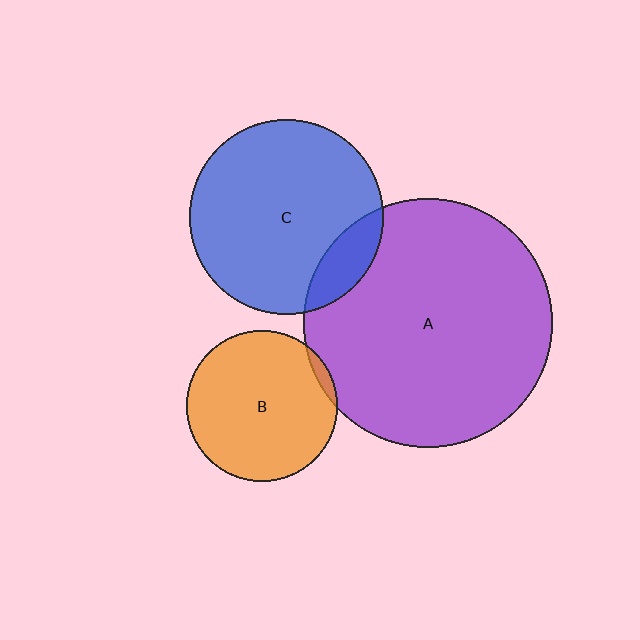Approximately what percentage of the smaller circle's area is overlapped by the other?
Approximately 15%.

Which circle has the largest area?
Circle A (purple).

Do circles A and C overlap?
Yes.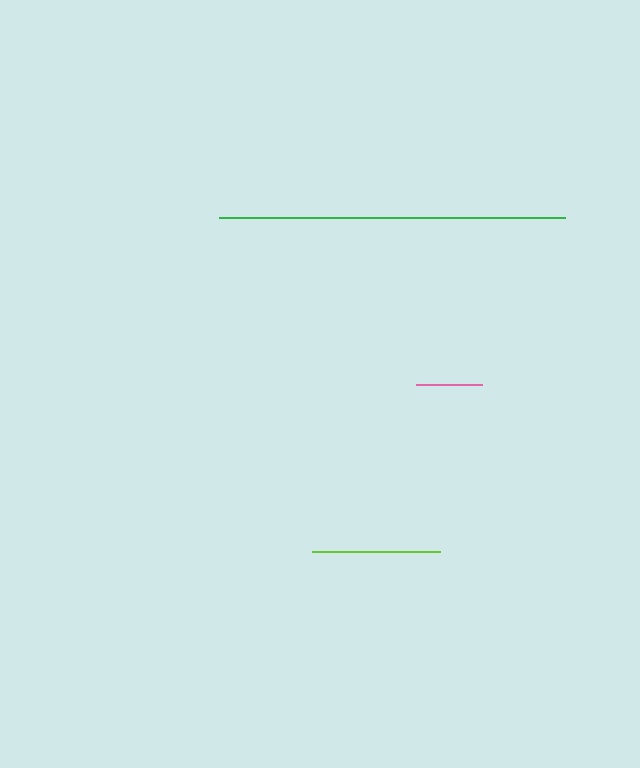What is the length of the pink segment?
The pink segment is approximately 66 pixels long.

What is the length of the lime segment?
The lime segment is approximately 129 pixels long.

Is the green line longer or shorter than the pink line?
The green line is longer than the pink line.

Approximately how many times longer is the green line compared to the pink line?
The green line is approximately 5.3 times the length of the pink line.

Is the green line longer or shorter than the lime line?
The green line is longer than the lime line.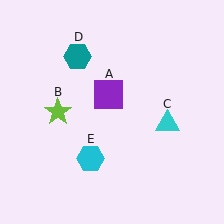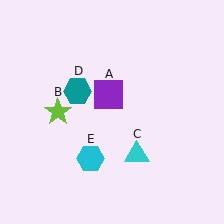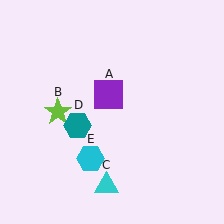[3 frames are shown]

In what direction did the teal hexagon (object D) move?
The teal hexagon (object D) moved down.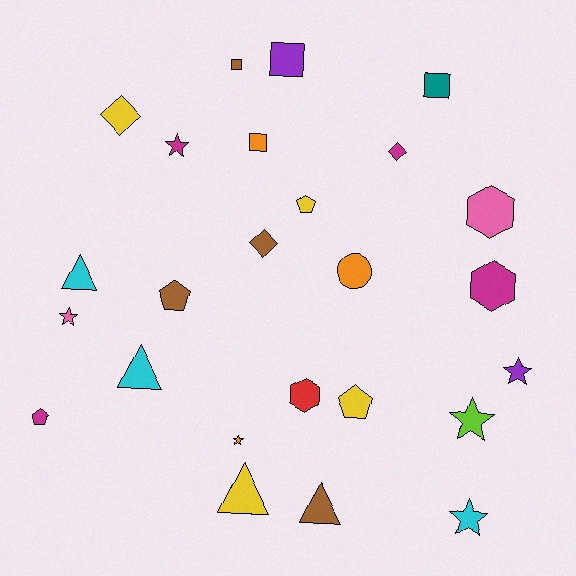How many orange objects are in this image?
There are 3 orange objects.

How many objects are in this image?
There are 25 objects.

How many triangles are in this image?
There are 4 triangles.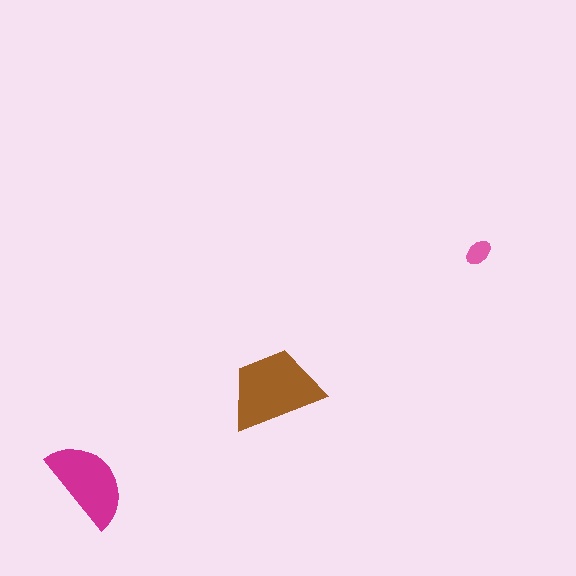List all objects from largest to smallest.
The brown trapezoid, the magenta semicircle, the pink ellipse.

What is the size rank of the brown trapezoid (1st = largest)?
1st.